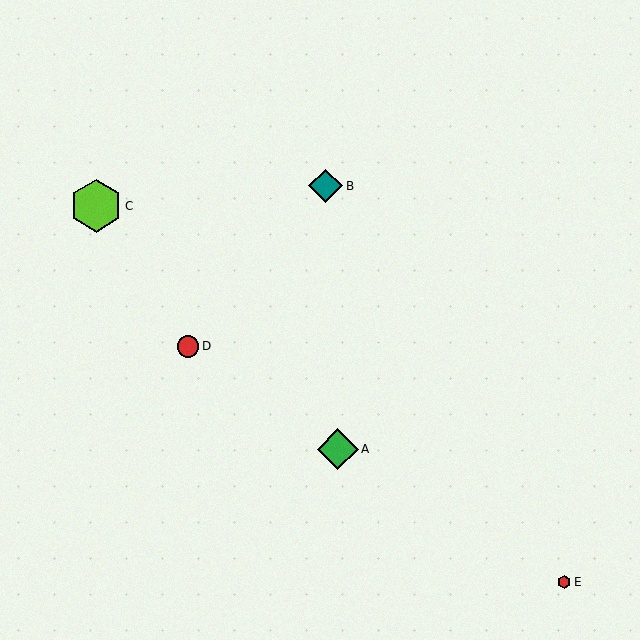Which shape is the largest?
The lime hexagon (labeled C) is the largest.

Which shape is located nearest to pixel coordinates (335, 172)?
The teal diamond (labeled B) at (326, 186) is nearest to that location.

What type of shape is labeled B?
Shape B is a teal diamond.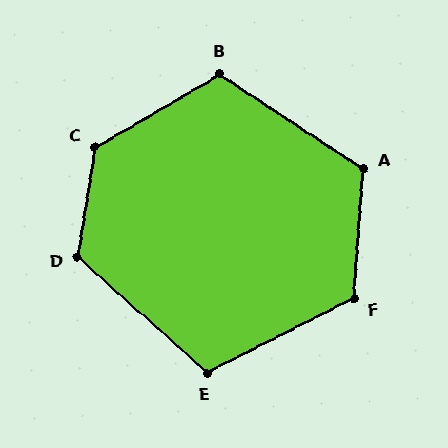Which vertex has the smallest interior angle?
E, at approximately 111 degrees.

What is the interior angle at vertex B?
Approximately 116 degrees (obtuse).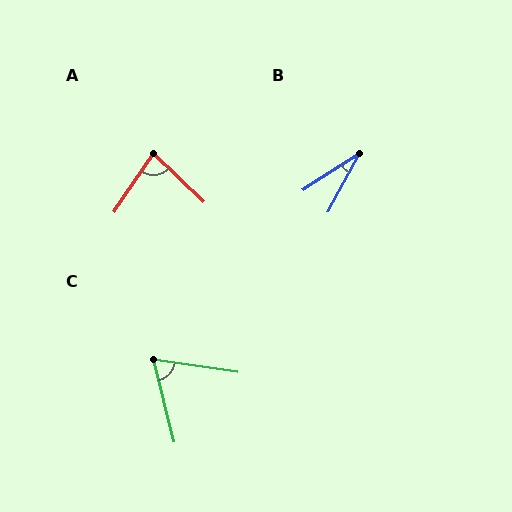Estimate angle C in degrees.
Approximately 67 degrees.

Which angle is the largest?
A, at approximately 80 degrees.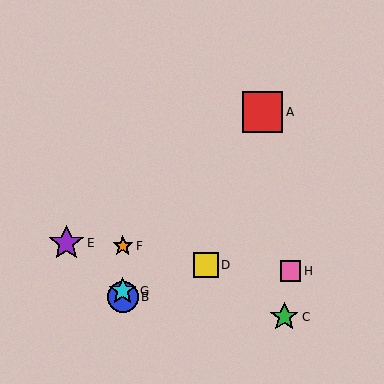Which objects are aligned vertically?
Objects B, F, G are aligned vertically.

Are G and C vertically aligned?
No, G is at x≈123 and C is at x≈284.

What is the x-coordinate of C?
Object C is at x≈284.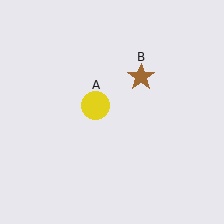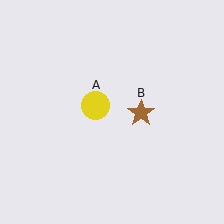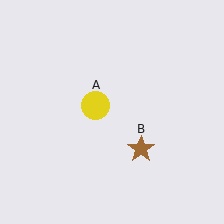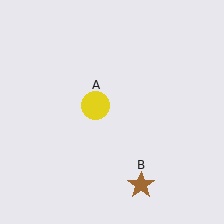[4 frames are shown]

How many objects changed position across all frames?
1 object changed position: brown star (object B).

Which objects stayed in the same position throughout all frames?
Yellow circle (object A) remained stationary.